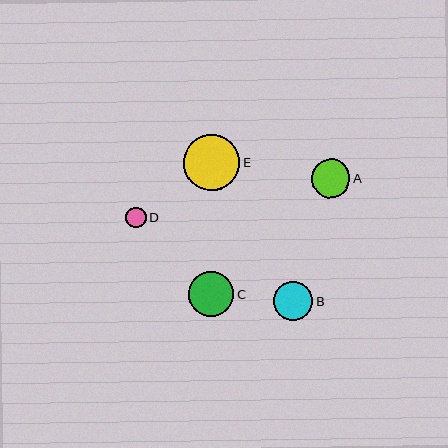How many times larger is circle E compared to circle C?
Circle E is approximately 1.3 times the size of circle C.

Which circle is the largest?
Circle E is the largest with a size of approximately 56 pixels.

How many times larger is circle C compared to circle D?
Circle C is approximately 2.2 times the size of circle D.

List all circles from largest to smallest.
From largest to smallest: E, C, B, A, D.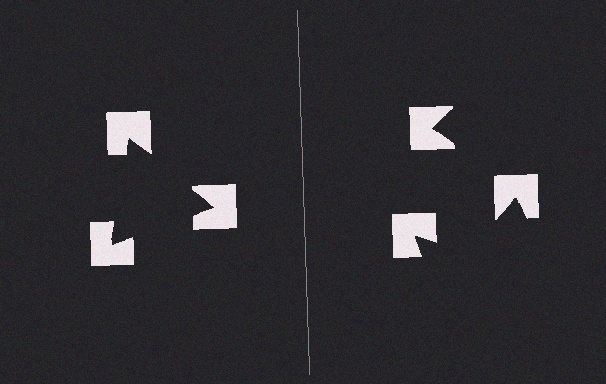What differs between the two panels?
The notched squares are positioned identically on both sides; only the wedge orientations differ. On the left they align to a triangle; on the right they are misaligned.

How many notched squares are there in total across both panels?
6 — 3 on each side.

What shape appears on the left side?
An illusory triangle.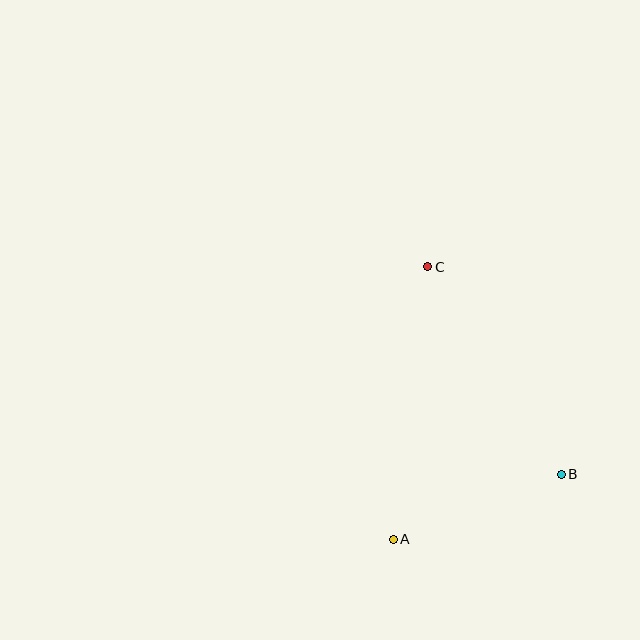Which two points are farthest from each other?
Points A and C are farthest from each other.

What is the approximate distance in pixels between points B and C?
The distance between B and C is approximately 246 pixels.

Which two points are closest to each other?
Points A and B are closest to each other.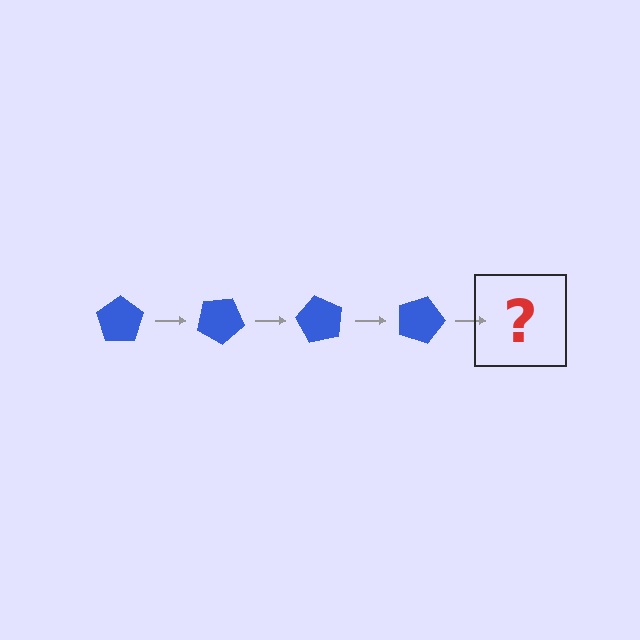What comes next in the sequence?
The next element should be a blue pentagon rotated 120 degrees.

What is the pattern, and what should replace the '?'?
The pattern is that the pentagon rotates 30 degrees each step. The '?' should be a blue pentagon rotated 120 degrees.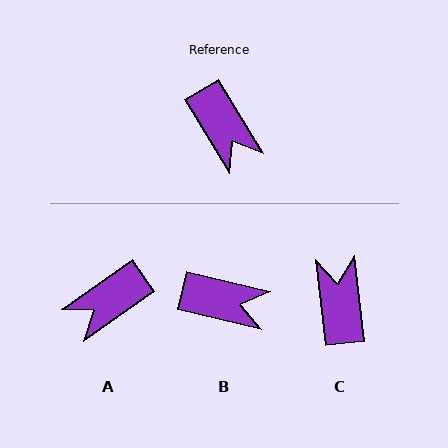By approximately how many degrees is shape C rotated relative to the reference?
Approximately 156 degrees counter-clockwise.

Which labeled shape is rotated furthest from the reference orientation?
C, about 156 degrees away.